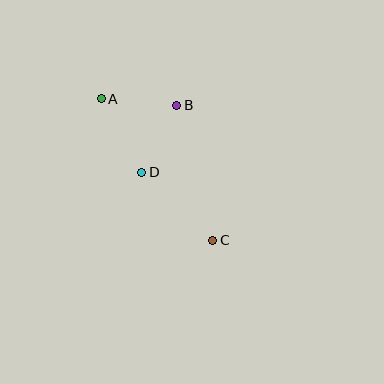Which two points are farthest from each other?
Points A and C are farthest from each other.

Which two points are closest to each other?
Points A and B are closest to each other.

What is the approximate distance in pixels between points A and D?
The distance between A and D is approximately 84 pixels.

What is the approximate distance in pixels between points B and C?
The distance between B and C is approximately 140 pixels.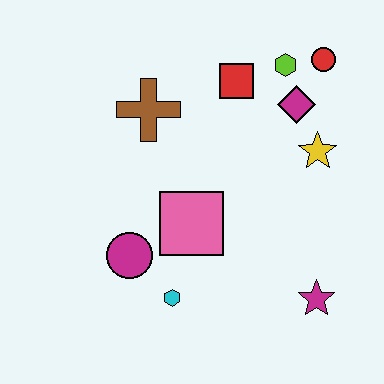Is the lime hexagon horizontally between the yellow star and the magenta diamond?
No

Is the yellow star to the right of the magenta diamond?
Yes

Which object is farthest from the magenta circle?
The red circle is farthest from the magenta circle.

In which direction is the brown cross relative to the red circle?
The brown cross is to the left of the red circle.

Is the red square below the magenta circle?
No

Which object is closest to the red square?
The lime hexagon is closest to the red square.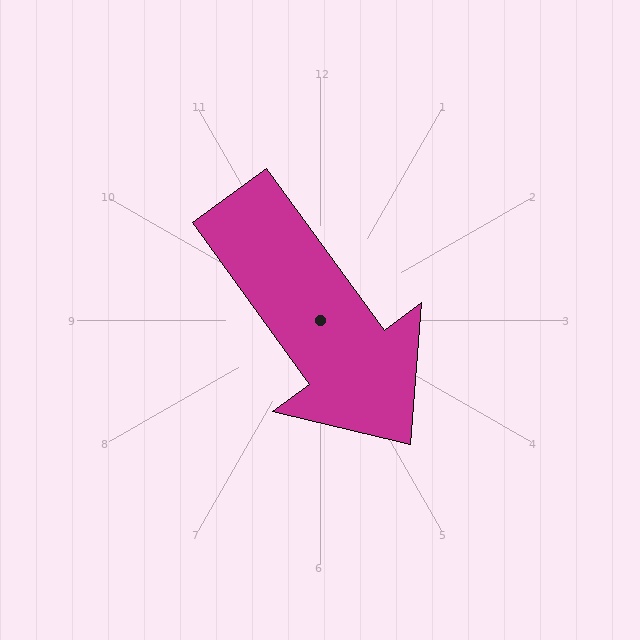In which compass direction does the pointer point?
Southeast.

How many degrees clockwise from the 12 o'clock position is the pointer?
Approximately 144 degrees.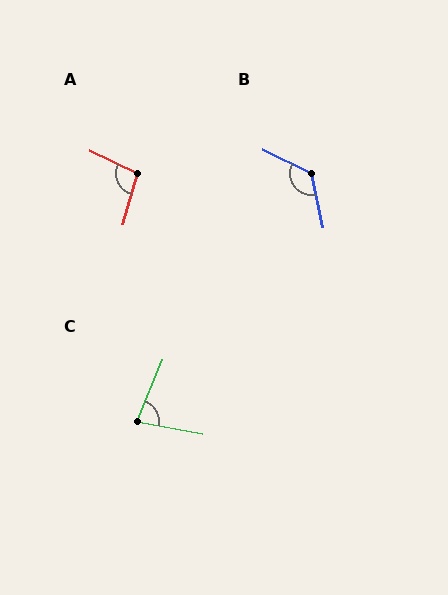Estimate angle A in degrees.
Approximately 101 degrees.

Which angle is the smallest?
C, at approximately 78 degrees.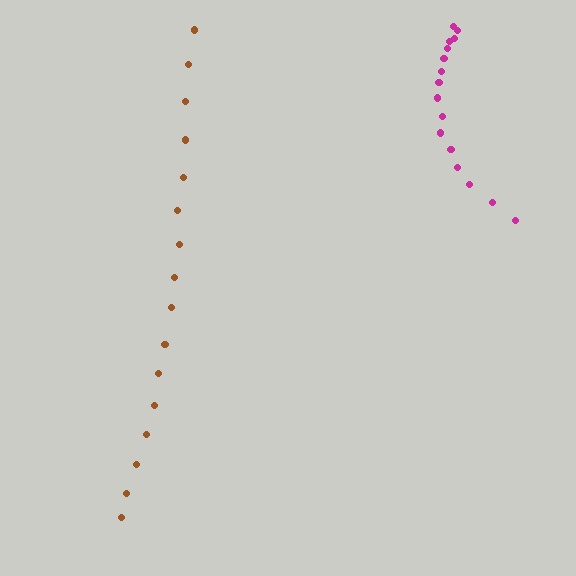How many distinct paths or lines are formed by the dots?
There are 2 distinct paths.